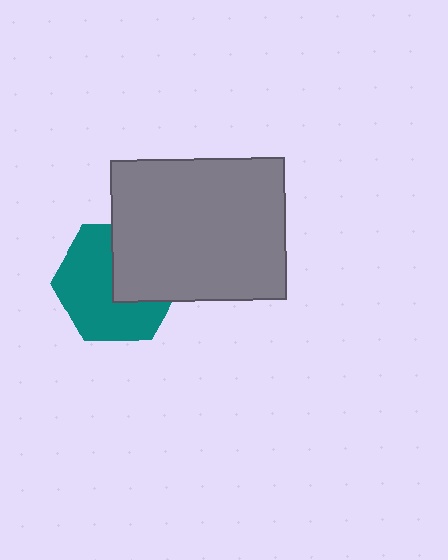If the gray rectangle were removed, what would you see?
You would see the complete teal hexagon.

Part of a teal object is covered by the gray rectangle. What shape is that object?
It is a hexagon.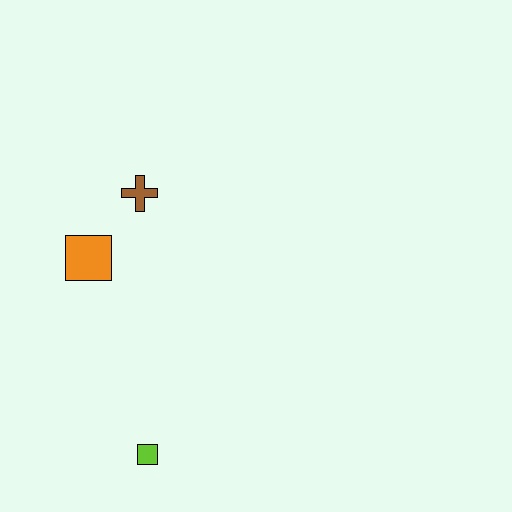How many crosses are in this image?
There is 1 cross.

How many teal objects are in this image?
There are no teal objects.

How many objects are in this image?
There are 3 objects.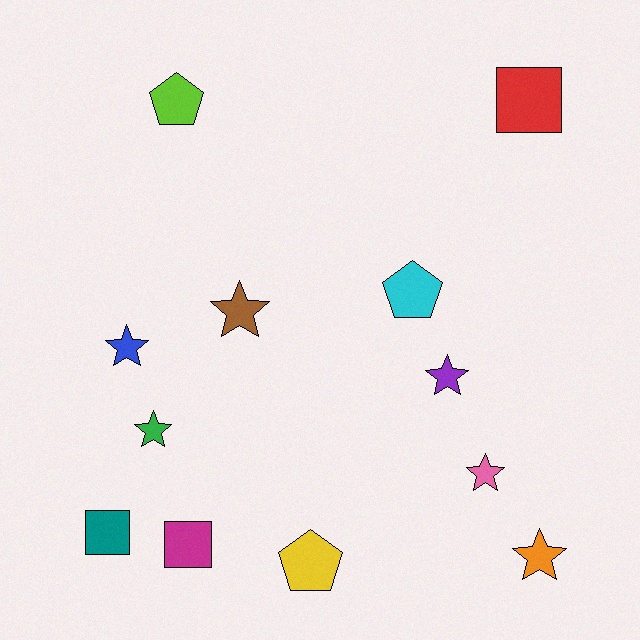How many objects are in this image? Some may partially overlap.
There are 12 objects.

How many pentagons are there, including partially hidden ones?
There are 3 pentagons.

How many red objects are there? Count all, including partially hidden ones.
There is 1 red object.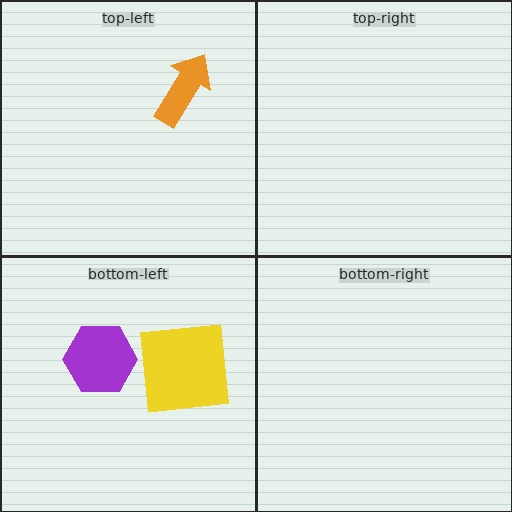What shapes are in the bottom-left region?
The purple hexagon, the yellow square.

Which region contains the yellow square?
The bottom-left region.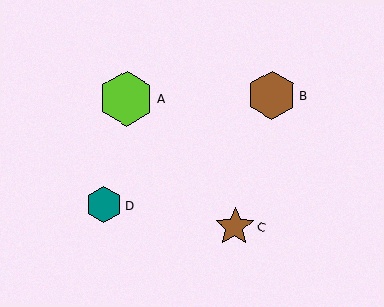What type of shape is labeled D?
Shape D is a teal hexagon.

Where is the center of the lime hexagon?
The center of the lime hexagon is at (126, 99).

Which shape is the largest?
The lime hexagon (labeled A) is the largest.